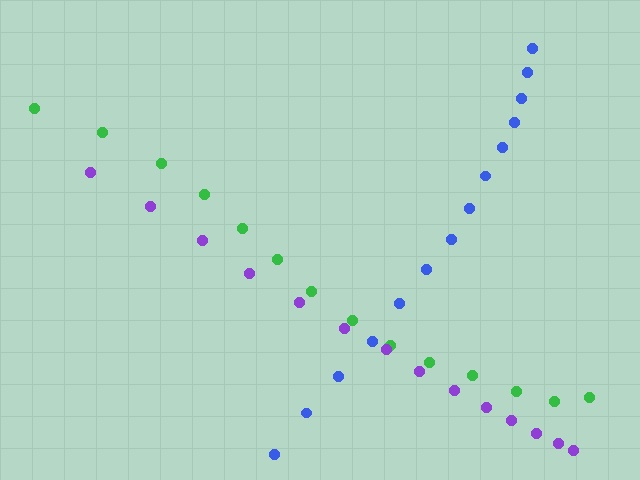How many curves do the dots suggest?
There are 3 distinct paths.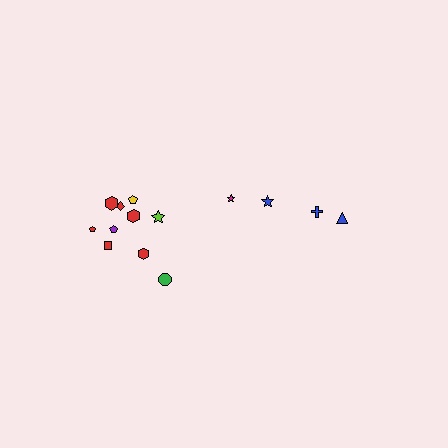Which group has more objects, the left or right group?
The left group.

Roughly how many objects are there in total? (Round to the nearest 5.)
Roughly 15 objects in total.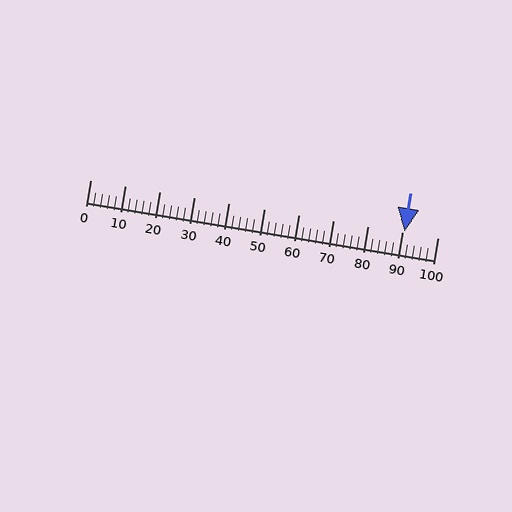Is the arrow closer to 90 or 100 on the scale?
The arrow is closer to 90.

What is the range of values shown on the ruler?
The ruler shows values from 0 to 100.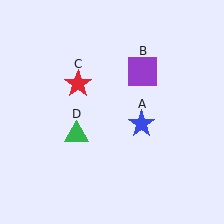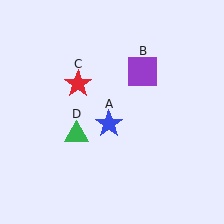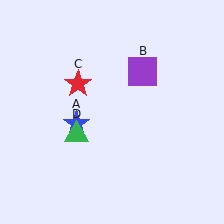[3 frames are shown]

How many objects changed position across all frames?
1 object changed position: blue star (object A).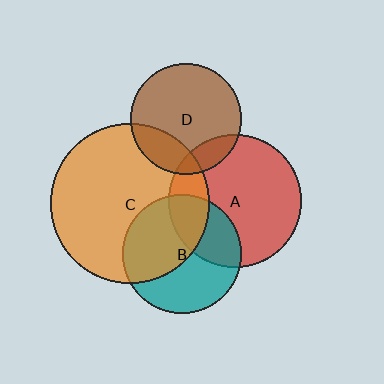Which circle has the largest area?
Circle C (orange).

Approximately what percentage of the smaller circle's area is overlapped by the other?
Approximately 50%.